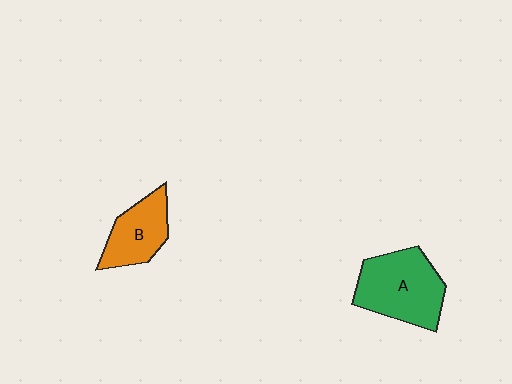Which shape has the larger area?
Shape A (green).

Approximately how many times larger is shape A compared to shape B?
Approximately 1.5 times.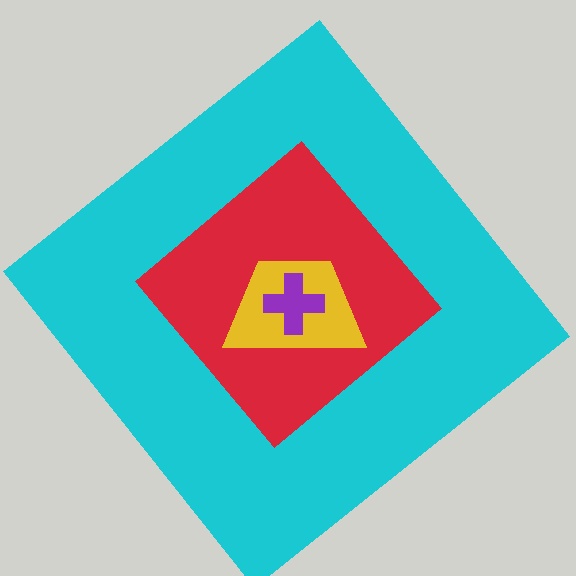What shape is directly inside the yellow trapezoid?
The purple cross.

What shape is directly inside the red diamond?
The yellow trapezoid.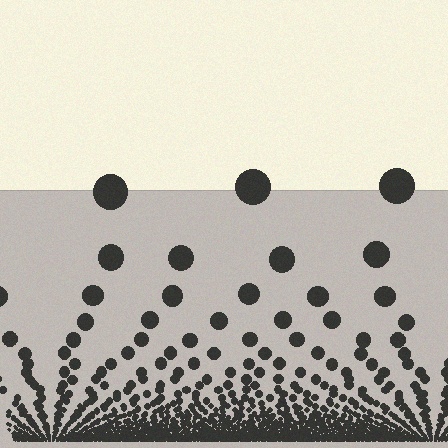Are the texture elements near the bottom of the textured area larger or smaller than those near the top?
Smaller. The gradient is inverted — elements near the bottom are smaller and denser.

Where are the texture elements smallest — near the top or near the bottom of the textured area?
Near the bottom.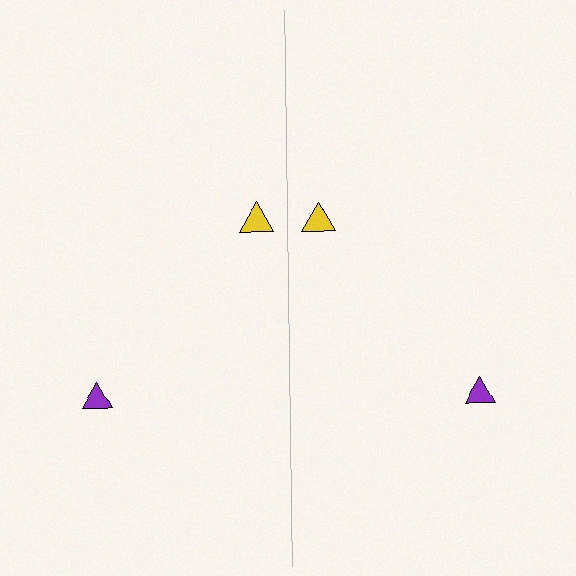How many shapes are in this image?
There are 4 shapes in this image.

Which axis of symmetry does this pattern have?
The pattern has a vertical axis of symmetry running through the center of the image.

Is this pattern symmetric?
Yes, this pattern has bilateral (reflection) symmetry.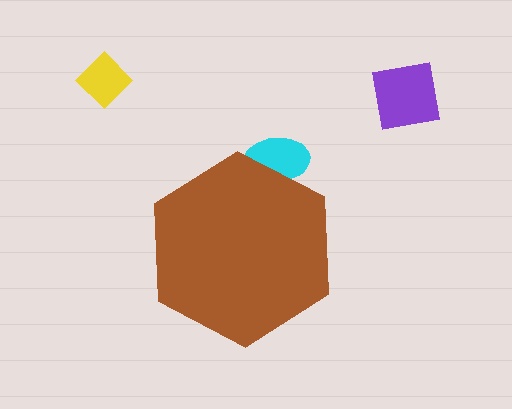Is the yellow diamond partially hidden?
No, the yellow diamond is fully visible.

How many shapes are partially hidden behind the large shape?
1 shape is partially hidden.